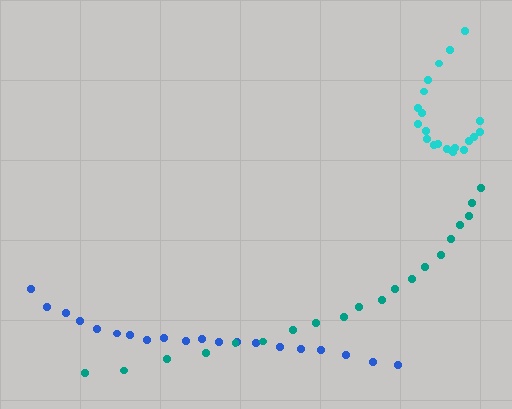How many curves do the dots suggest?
There are 3 distinct paths.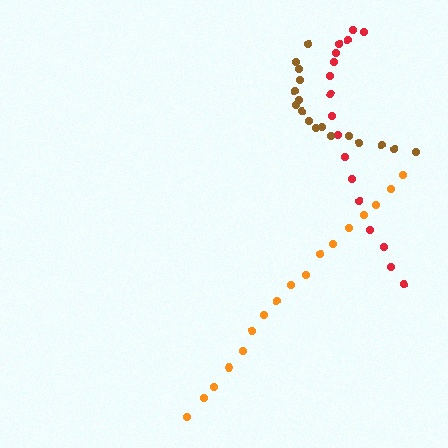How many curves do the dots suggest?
There are 3 distinct paths.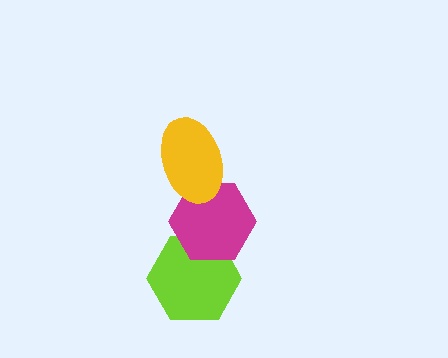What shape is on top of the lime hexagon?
The magenta hexagon is on top of the lime hexagon.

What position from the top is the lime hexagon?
The lime hexagon is 3rd from the top.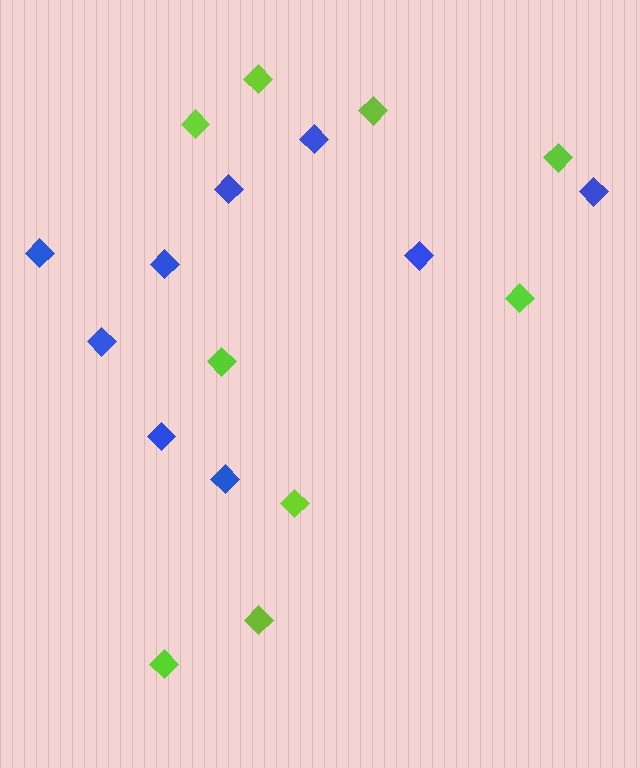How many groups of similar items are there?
There are 2 groups: one group of blue diamonds (9) and one group of lime diamonds (9).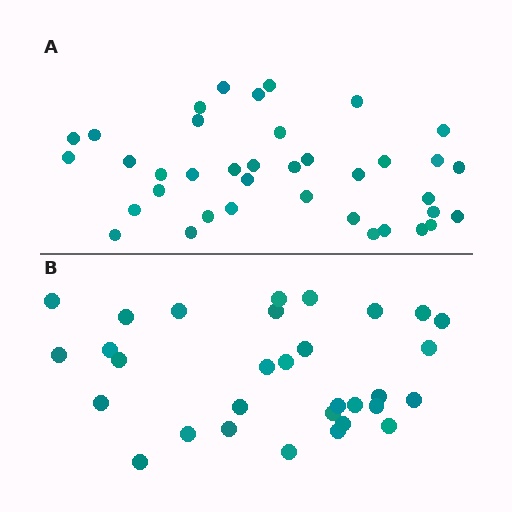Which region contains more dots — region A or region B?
Region A (the top region) has more dots.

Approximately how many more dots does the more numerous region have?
Region A has roughly 8 or so more dots than region B.